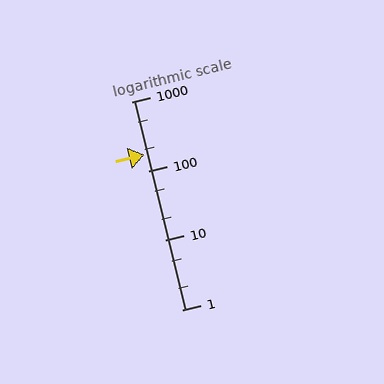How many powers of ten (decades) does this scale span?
The scale spans 3 decades, from 1 to 1000.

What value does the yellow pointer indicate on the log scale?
The pointer indicates approximately 170.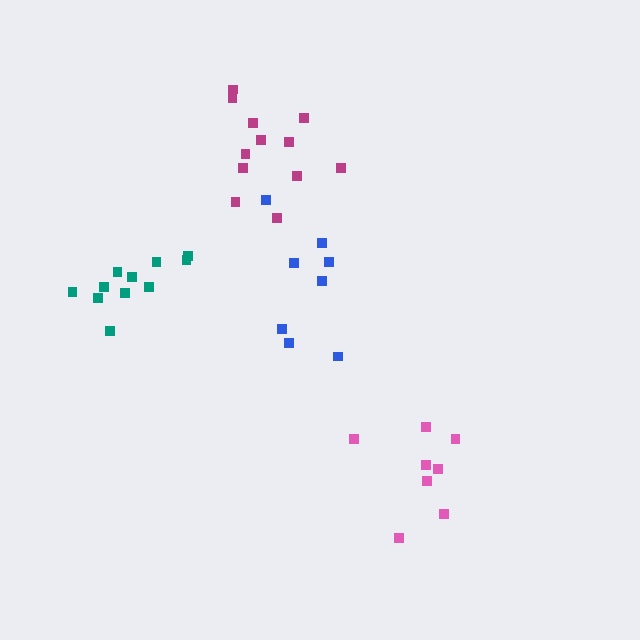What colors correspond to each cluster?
The clusters are colored: blue, pink, magenta, teal.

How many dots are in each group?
Group 1: 8 dots, Group 2: 8 dots, Group 3: 12 dots, Group 4: 11 dots (39 total).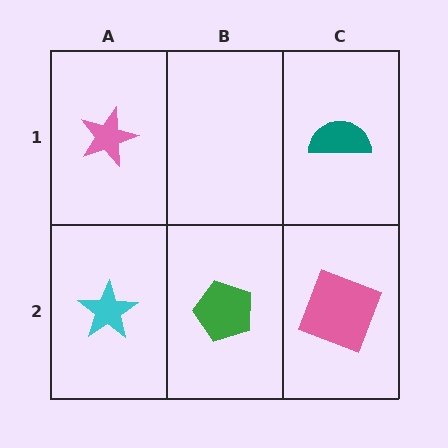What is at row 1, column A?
A pink star.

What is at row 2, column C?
A pink square.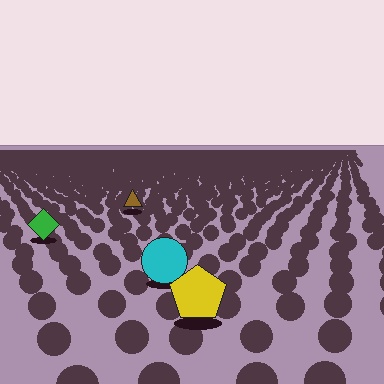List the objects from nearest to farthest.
From nearest to farthest: the yellow pentagon, the cyan circle, the green diamond, the brown triangle.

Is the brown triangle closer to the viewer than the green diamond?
No. The green diamond is closer — you can tell from the texture gradient: the ground texture is coarser near it.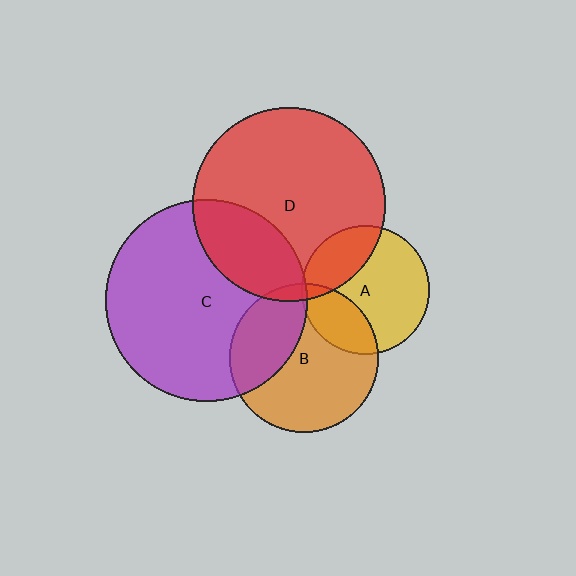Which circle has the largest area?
Circle C (purple).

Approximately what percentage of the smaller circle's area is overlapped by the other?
Approximately 5%.